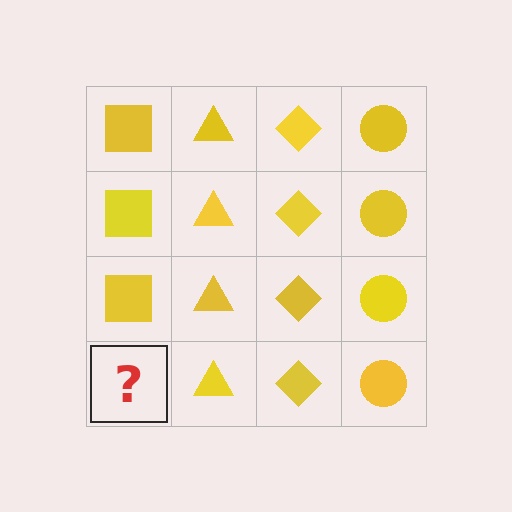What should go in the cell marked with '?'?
The missing cell should contain a yellow square.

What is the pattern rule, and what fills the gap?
The rule is that each column has a consistent shape. The gap should be filled with a yellow square.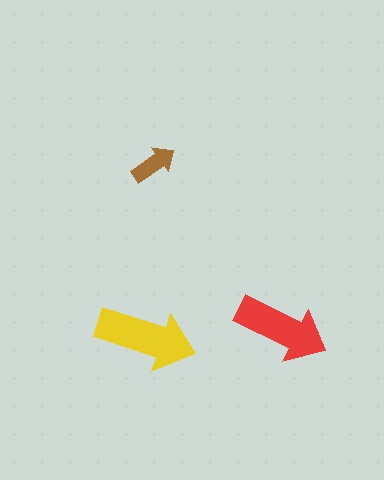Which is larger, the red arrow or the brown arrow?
The red one.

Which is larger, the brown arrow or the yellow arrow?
The yellow one.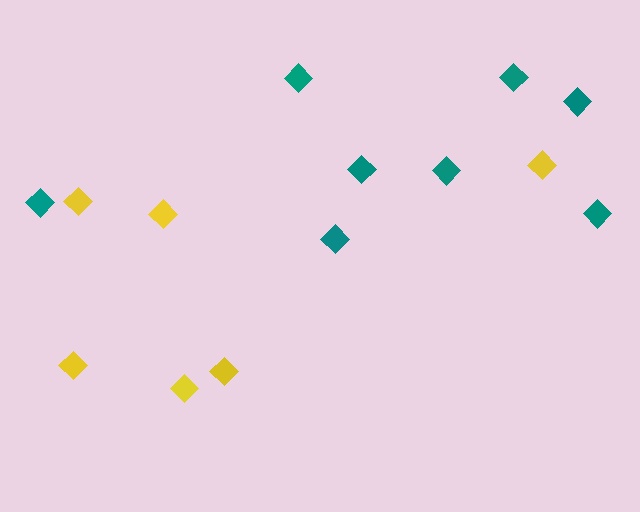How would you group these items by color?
There are 2 groups: one group of yellow diamonds (6) and one group of teal diamonds (8).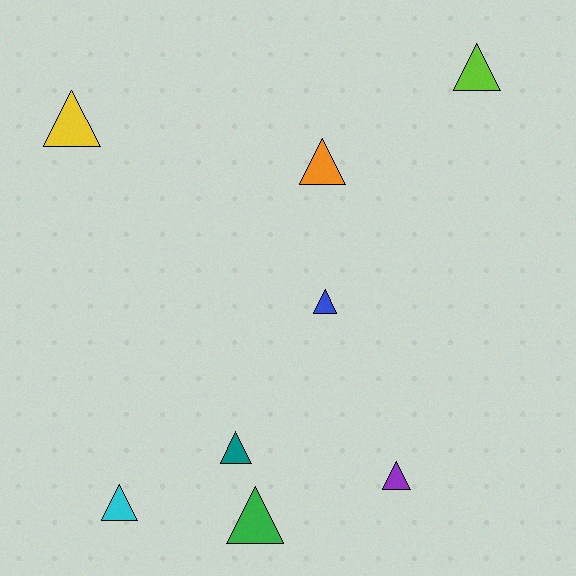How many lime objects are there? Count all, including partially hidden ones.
There is 1 lime object.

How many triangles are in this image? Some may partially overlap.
There are 8 triangles.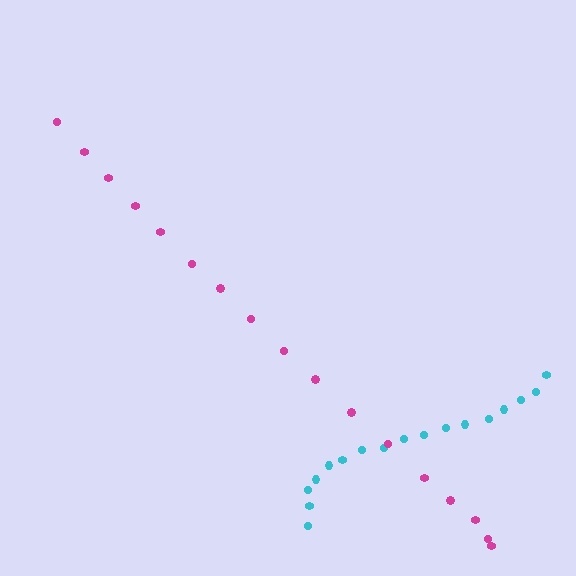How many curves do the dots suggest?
There are 2 distinct paths.